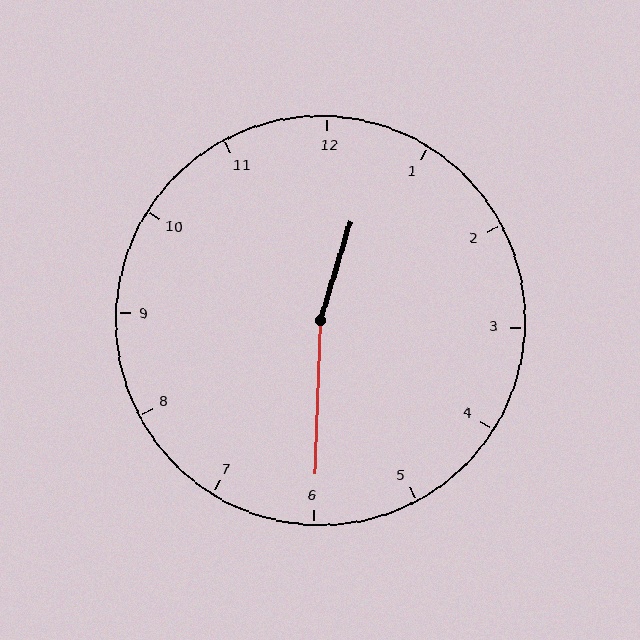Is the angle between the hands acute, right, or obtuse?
It is obtuse.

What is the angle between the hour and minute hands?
Approximately 165 degrees.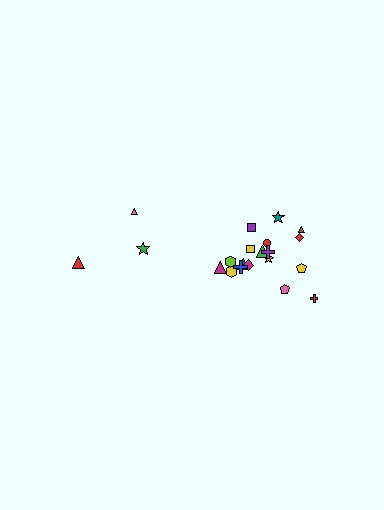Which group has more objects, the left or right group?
The right group.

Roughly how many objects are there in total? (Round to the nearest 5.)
Roughly 20 objects in total.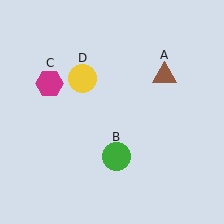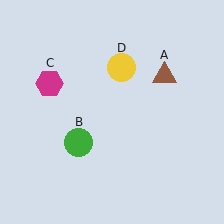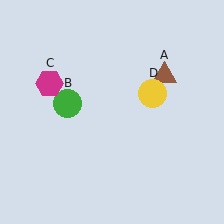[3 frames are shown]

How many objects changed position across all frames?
2 objects changed position: green circle (object B), yellow circle (object D).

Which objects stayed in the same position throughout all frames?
Brown triangle (object A) and magenta hexagon (object C) remained stationary.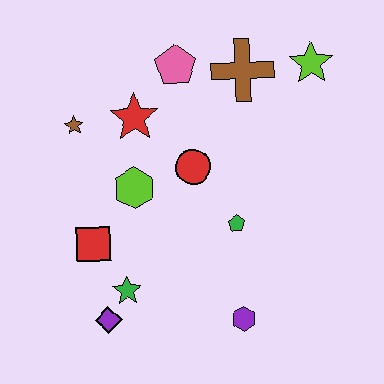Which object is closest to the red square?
The green star is closest to the red square.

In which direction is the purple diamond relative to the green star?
The purple diamond is below the green star.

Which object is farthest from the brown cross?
The purple diamond is farthest from the brown cross.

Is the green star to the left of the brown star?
No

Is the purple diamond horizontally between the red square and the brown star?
No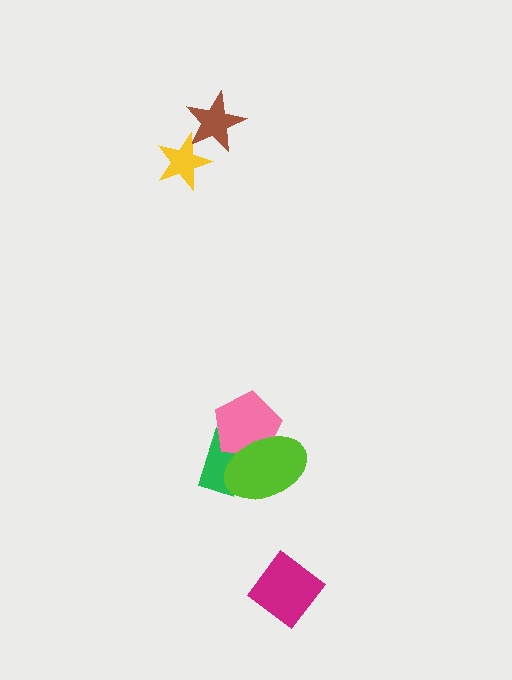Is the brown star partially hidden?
Yes, it is partially covered by another shape.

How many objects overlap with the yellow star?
1 object overlaps with the yellow star.